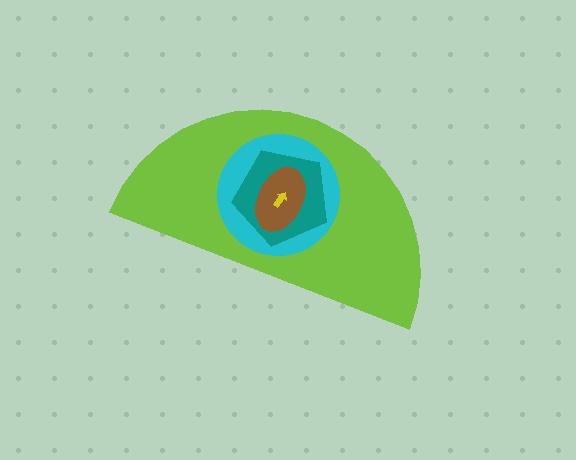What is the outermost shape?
The lime semicircle.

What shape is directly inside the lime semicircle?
The cyan circle.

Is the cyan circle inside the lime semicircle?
Yes.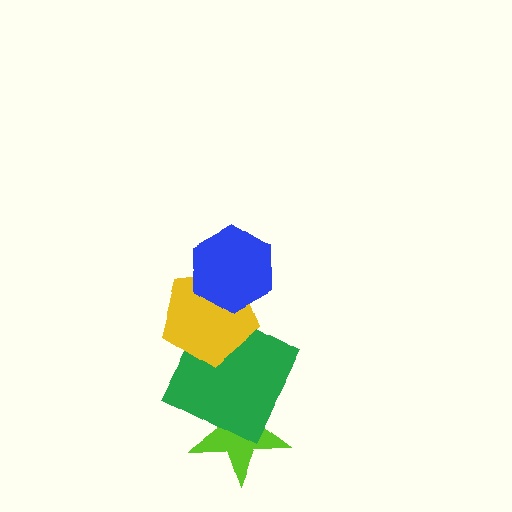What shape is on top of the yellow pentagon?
The blue hexagon is on top of the yellow pentagon.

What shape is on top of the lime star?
The green square is on top of the lime star.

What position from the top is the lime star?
The lime star is 4th from the top.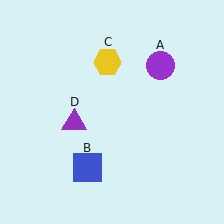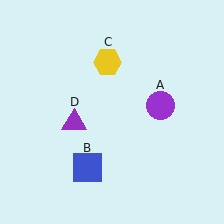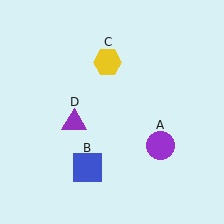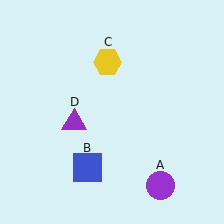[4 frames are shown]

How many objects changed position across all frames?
1 object changed position: purple circle (object A).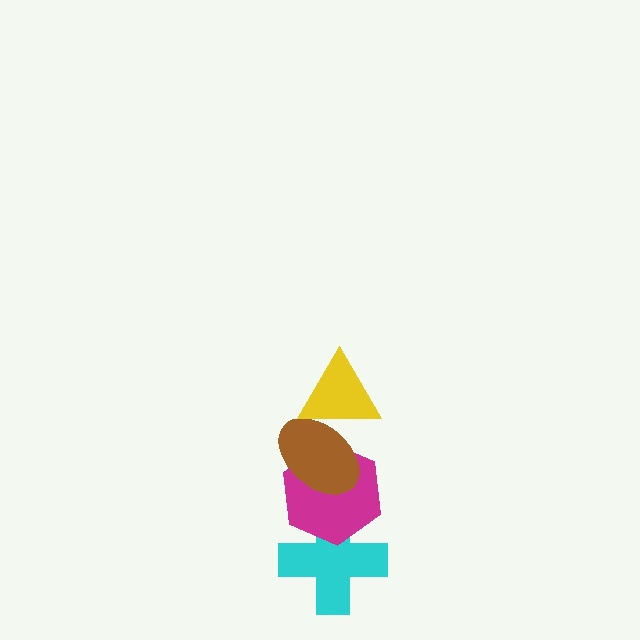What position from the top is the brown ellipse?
The brown ellipse is 2nd from the top.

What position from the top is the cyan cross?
The cyan cross is 4th from the top.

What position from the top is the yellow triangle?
The yellow triangle is 1st from the top.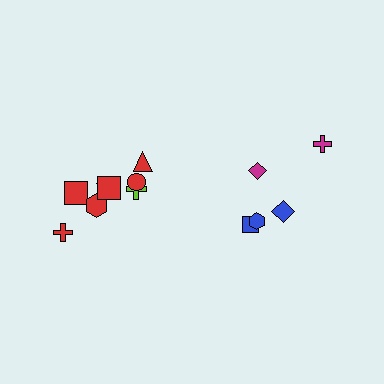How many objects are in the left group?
There are 8 objects.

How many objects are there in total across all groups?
There are 13 objects.